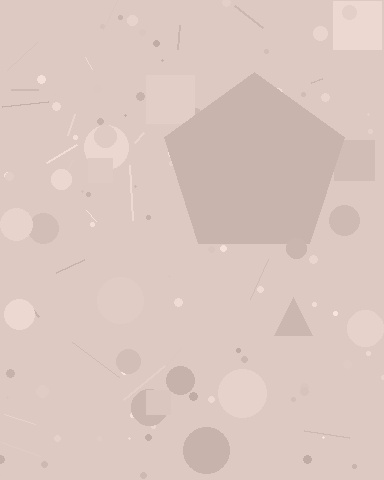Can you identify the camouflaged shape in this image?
The camouflaged shape is a pentagon.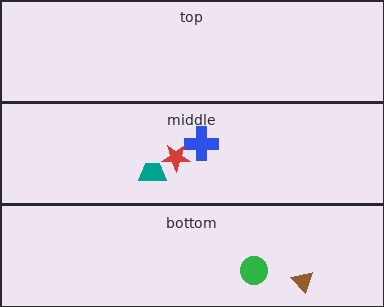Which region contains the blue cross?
The middle region.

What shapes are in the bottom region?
The green circle, the brown triangle.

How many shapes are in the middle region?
3.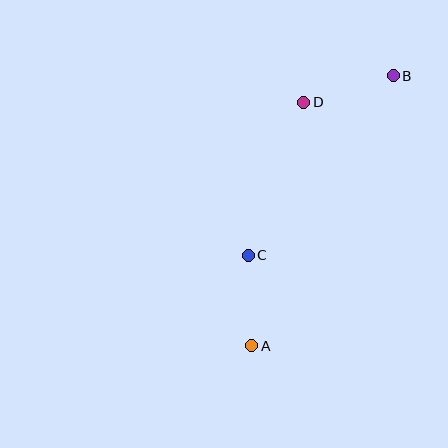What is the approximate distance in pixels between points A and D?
The distance between A and D is approximately 249 pixels.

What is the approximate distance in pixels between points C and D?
The distance between C and D is approximately 163 pixels.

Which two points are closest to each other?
Points A and C are closest to each other.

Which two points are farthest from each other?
Points A and B are farthest from each other.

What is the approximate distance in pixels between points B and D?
The distance between B and D is approximately 93 pixels.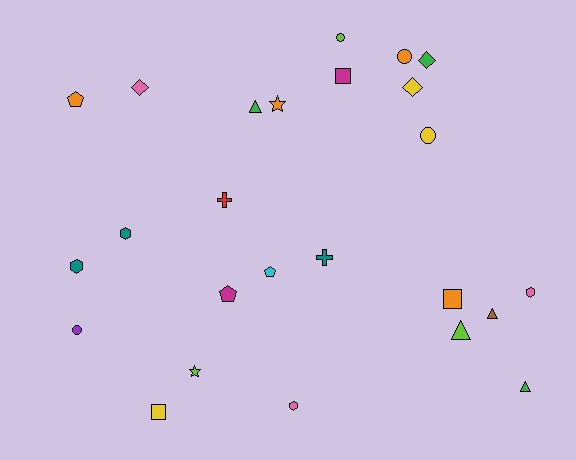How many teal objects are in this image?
There are 3 teal objects.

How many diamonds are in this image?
There are 3 diamonds.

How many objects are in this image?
There are 25 objects.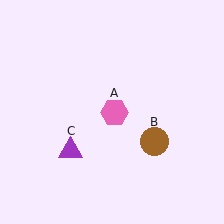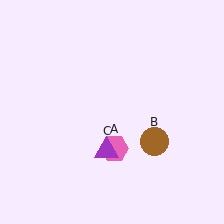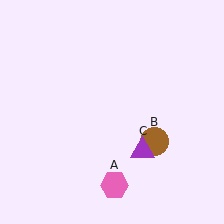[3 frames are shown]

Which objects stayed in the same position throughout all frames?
Brown circle (object B) remained stationary.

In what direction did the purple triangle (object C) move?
The purple triangle (object C) moved right.